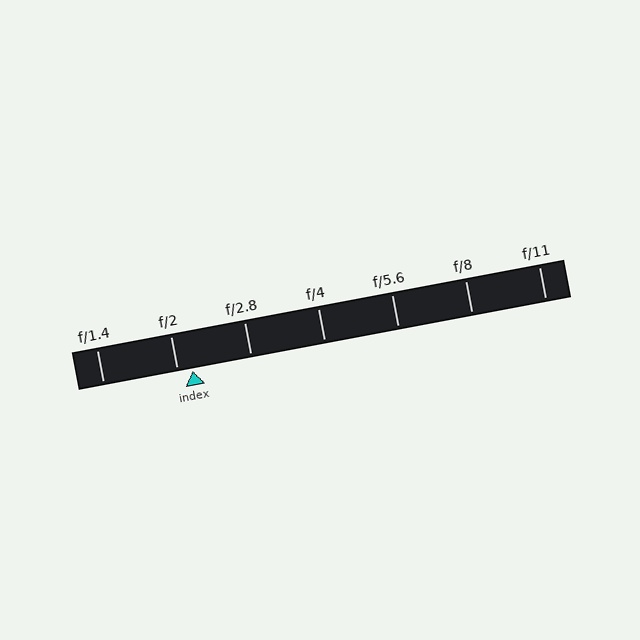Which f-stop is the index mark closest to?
The index mark is closest to f/2.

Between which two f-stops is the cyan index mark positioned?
The index mark is between f/2 and f/2.8.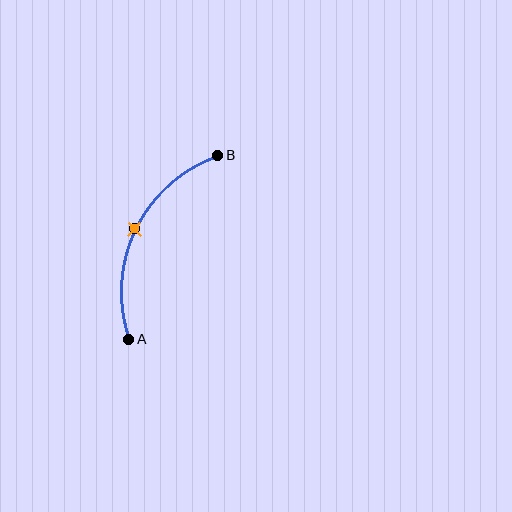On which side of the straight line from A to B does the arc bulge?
The arc bulges to the left of the straight line connecting A and B.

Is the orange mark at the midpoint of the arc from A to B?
Yes. The orange mark lies on the arc at equal arc-length from both A and B — it is the arc midpoint.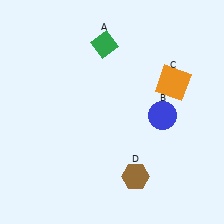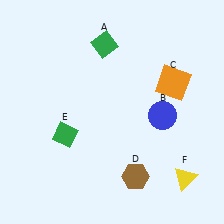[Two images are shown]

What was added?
A green diamond (E), a yellow triangle (F) were added in Image 2.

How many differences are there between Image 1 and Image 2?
There are 2 differences between the two images.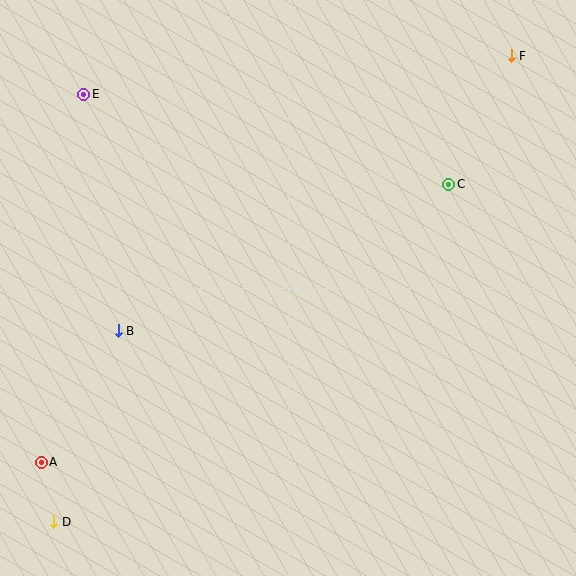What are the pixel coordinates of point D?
Point D is at (54, 522).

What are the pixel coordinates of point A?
Point A is at (41, 462).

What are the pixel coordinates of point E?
Point E is at (84, 94).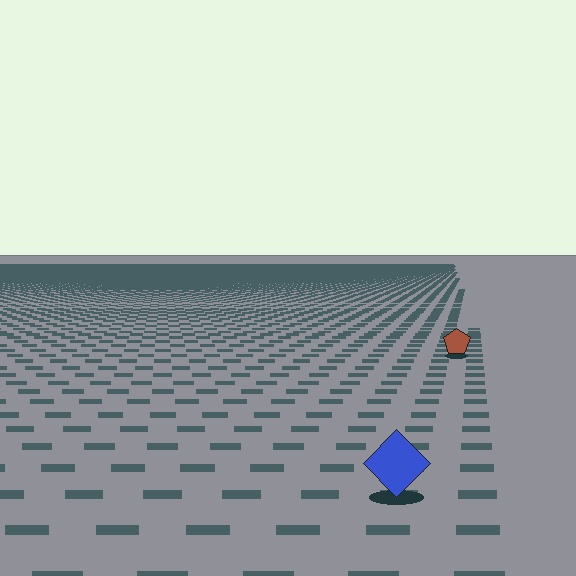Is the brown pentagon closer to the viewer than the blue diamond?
No. The blue diamond is closer — you can tell from the texture gradient: the ground texture is coarser near it.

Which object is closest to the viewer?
The blue diamond is closest. The texture marks near it are larger and more spread out.